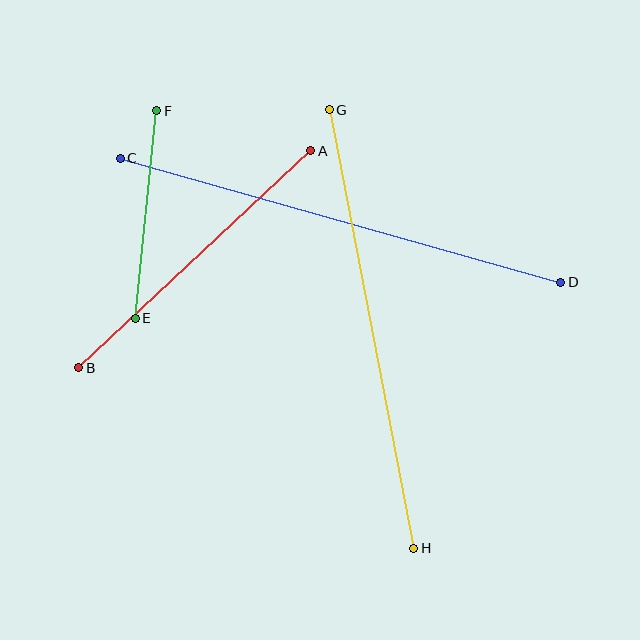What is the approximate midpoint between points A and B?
The midpoint is at approximately (195, 259) pixels.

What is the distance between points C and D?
The distance is approximately 457 pixels.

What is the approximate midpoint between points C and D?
The midpoint is at approximately (341, 220) pixels.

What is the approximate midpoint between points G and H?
The midpoint is at approximately (371, 329) pixels.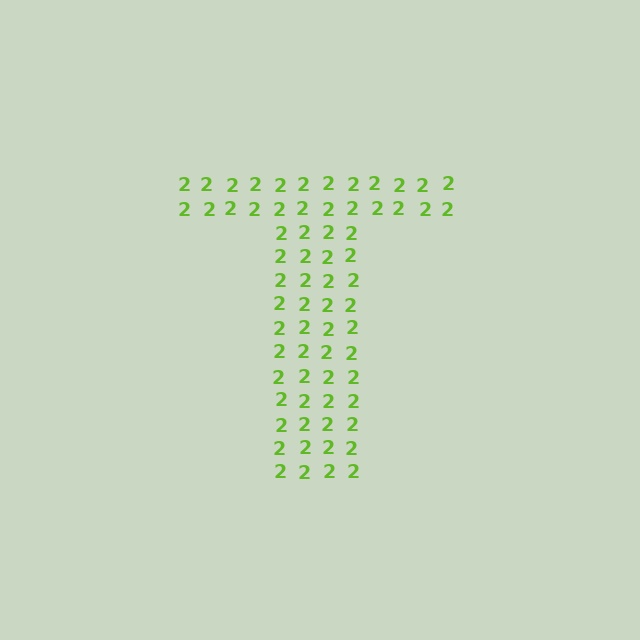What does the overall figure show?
The overall figure shows the letter T.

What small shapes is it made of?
It is made of small digit 2's.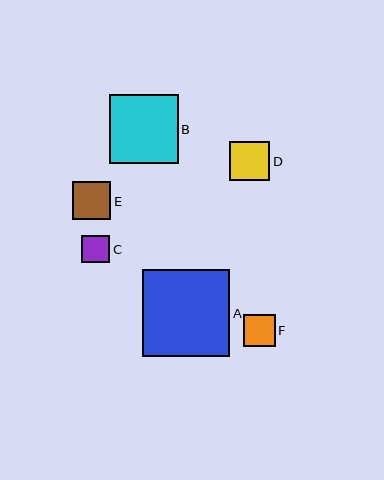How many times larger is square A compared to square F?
Square A is approximately 2.7 times the size of square F.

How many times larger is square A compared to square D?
Square A is approximately 2.2 times the size of square D.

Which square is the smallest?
Square C is the smallest with a size of approximately 28 pixels.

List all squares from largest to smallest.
From largest to smallest: A, B, D, E, F, C.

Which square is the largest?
Square A is the largest with a size of approximately 87 pixels.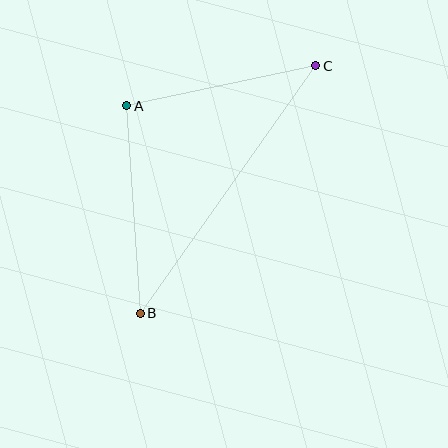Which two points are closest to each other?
Points A and C are closest to each other.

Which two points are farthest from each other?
Points B and C are farthest from each other.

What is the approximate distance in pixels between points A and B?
The distance between A and B is approximately 208 pixels.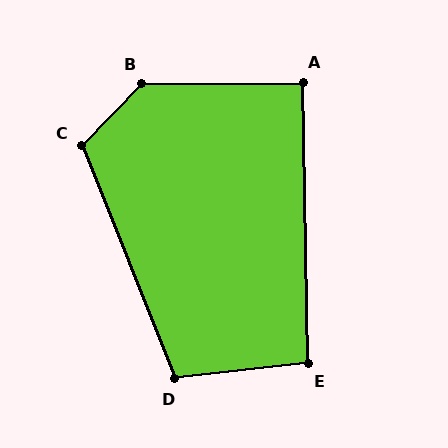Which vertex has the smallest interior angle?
A, at approximately 90 degrees.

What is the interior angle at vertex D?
Approximately 105 degrees (obtuse).